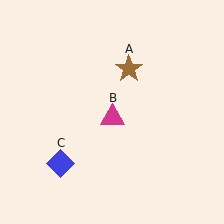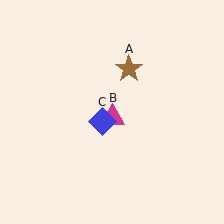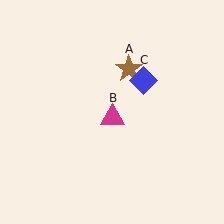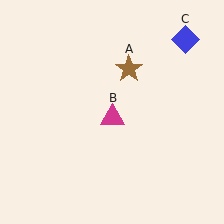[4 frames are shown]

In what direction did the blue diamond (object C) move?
The blue diamond (object C) moved up and to the right.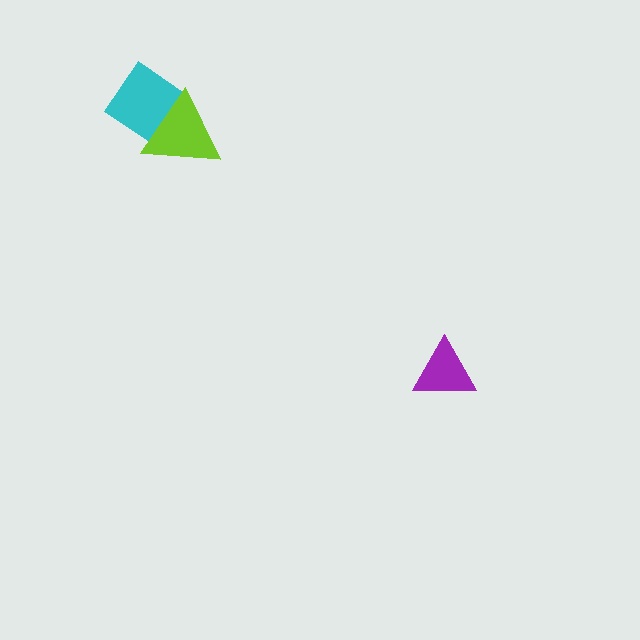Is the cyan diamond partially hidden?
Yes, it is partially covered by another shape.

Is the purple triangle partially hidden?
No, no other shape covers it.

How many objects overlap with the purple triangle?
0 objects overlap with the purple triangle.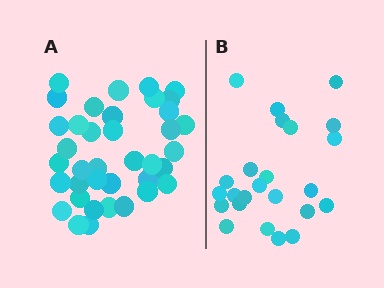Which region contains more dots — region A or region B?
Region A (the left region) has more dots.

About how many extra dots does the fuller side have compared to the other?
Region A has approximately 15 more dots than region B.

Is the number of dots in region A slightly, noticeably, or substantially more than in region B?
Region A has substantially more. The ratio is roughly 1.6 to 1.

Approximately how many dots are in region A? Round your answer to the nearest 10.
About 40 dots. (The exact count is 38, which rounds to 40.)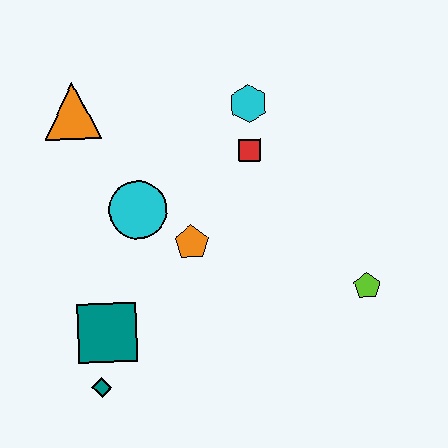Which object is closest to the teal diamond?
The teal square is closest to the teal diamond.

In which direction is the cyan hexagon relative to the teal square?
The cyan hexagon is above the teal square.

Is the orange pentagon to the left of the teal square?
No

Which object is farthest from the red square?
The teal diamond is farthest from the red square.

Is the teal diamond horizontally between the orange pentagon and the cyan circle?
No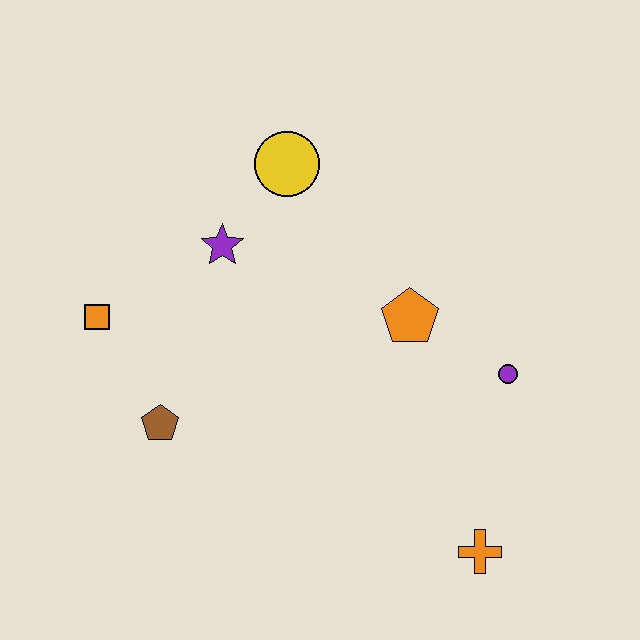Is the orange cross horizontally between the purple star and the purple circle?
Yes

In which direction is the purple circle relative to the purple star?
The purple circle is to the right of the purple star.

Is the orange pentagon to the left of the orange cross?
Yes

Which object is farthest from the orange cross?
The orange square is farthest from the orange cross.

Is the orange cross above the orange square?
No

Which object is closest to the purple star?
The yellow circle is closest to the purple star.